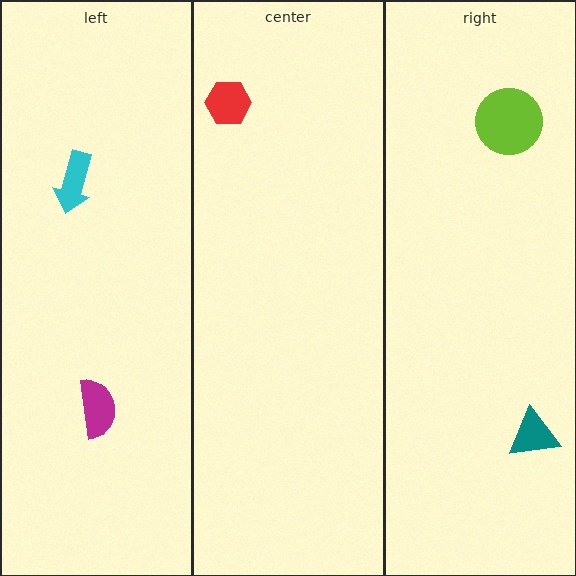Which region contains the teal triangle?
The right region.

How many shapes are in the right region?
2.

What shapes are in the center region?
The red hexagon.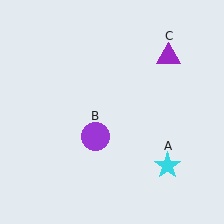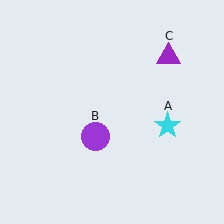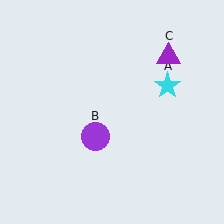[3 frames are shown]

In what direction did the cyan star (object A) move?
The cyan star (object A) moved up.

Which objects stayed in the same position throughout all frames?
Purple circle (object B) and purple triangle (object C) remained stationary.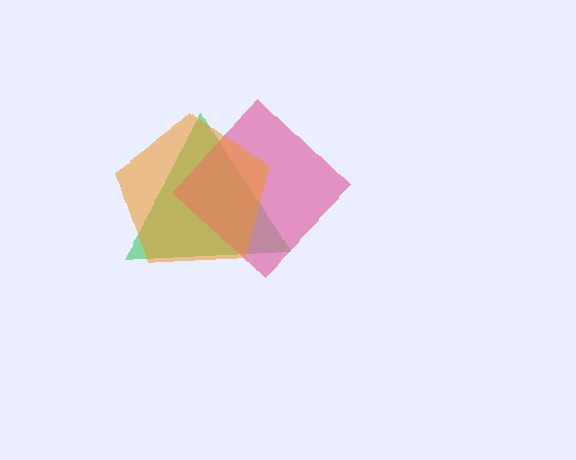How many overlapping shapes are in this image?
There are 3 overlapping shapes in the image.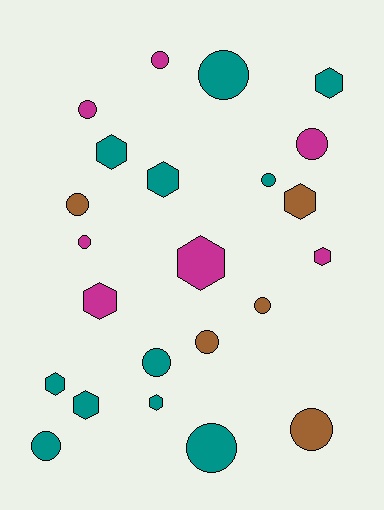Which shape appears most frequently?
Circle, with 13 objects.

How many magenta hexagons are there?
There are 3 magenta hexagons.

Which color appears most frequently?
Teal, with 11 objects.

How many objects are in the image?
There are 23 objects.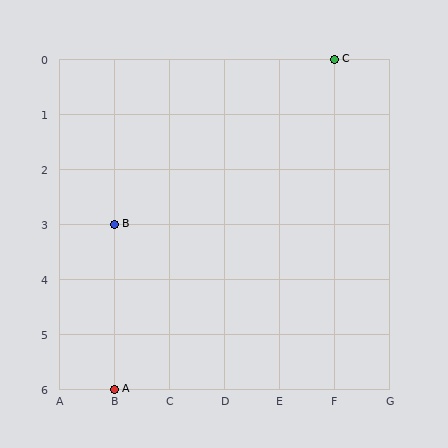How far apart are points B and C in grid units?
Points B and C are 4 columns and 3 rows apart (about 5.0 grid units diagonally).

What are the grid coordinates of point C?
Point C is at grid coordinates (F, 0).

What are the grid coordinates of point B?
Point B is at grid coordinates (B, 3).